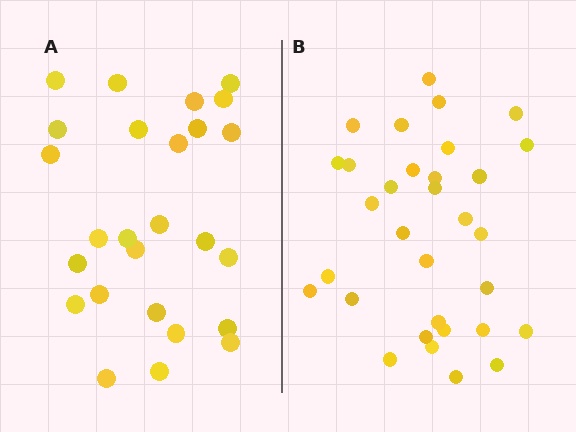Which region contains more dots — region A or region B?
Region B (the right region) has more dots.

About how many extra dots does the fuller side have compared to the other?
Region B has about 6 more dots than region A.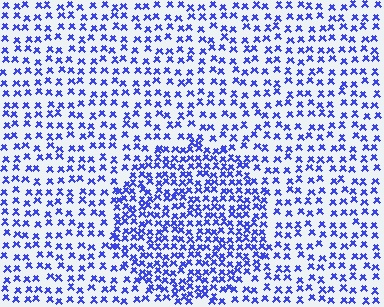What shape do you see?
I see a circle.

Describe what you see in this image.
The image contains small blue elements arranged at two different densities. A circle-shaped region is visible where the elements are more densely packed than the surrounding area.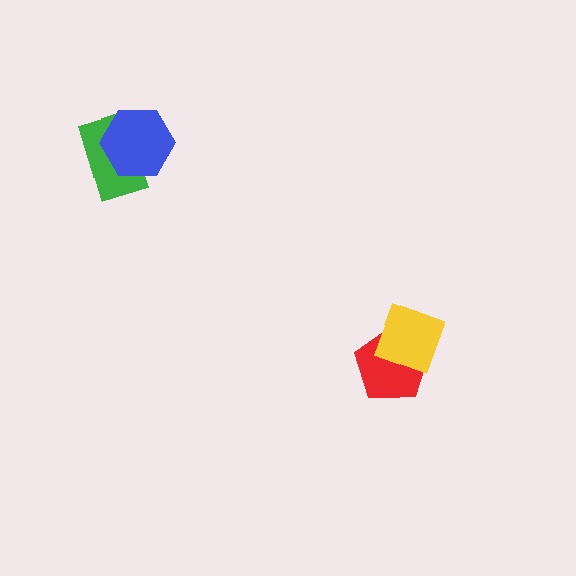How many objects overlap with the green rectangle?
1 object overlaps with the green rectangle.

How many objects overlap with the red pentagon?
1 object overlaps with the red pentagon.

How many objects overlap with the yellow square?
1 object overlaps with the yellow square.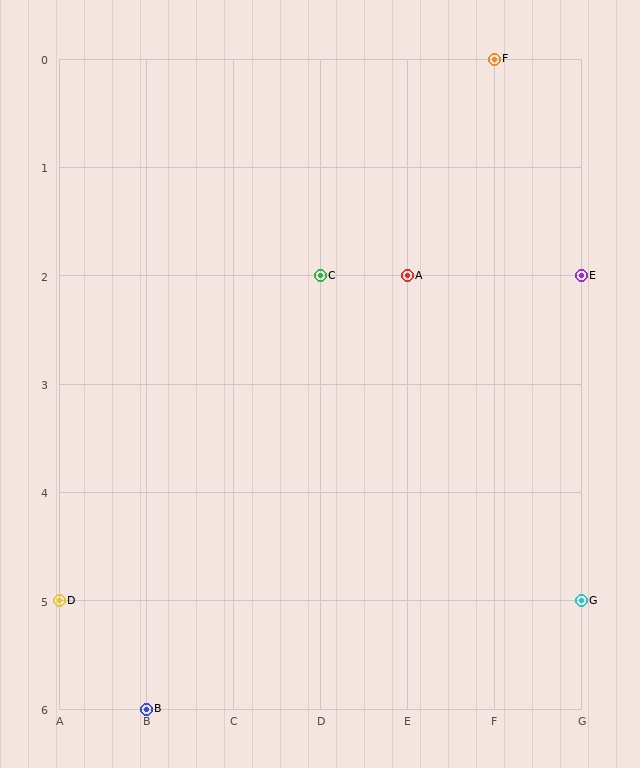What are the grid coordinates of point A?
Point A is at grid coordinates (E, 2).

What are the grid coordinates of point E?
Point E is at grid coordinates (G, 2).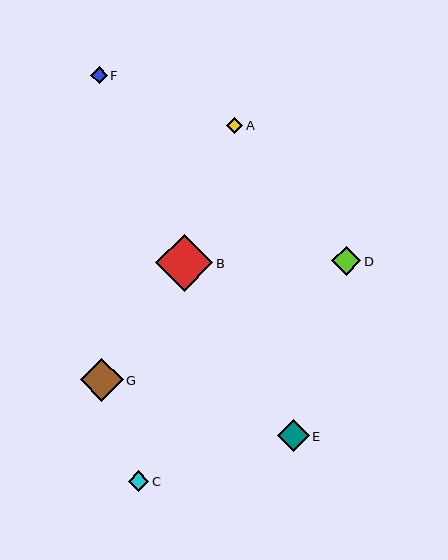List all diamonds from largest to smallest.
From largest to smallest: B, G, E, D, C, F, A.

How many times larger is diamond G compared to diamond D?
Diamond G is approximately 1.5 times the size of diamond D.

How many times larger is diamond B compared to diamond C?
Diamond B is approximately 2.8 times the size of diamond C.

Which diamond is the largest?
Diamond B is the largest with a size of approximately 57 pixels.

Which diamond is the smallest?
Diamond A is the smallest with a size of approximately 16 pixels.